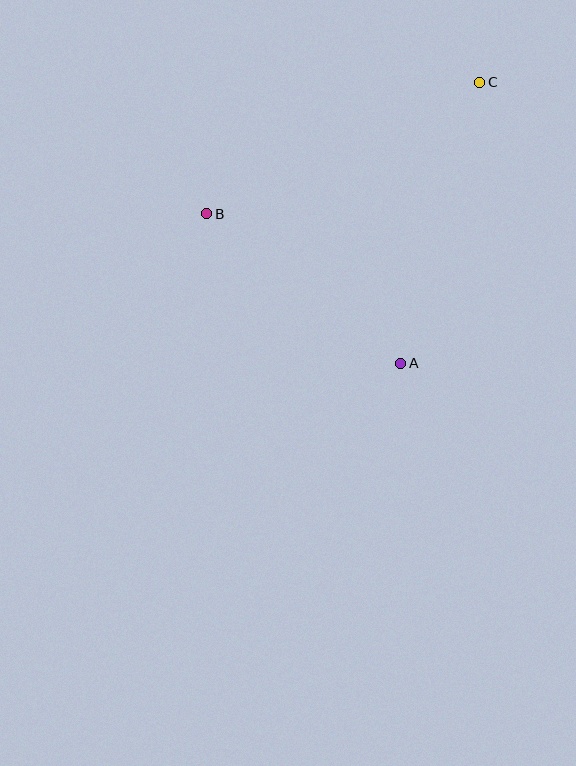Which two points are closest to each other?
Points A and B are closest to each other.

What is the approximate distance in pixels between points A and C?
The distance between A and C is approximately 292 pixels.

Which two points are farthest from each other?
Points B and C are farthest from each other.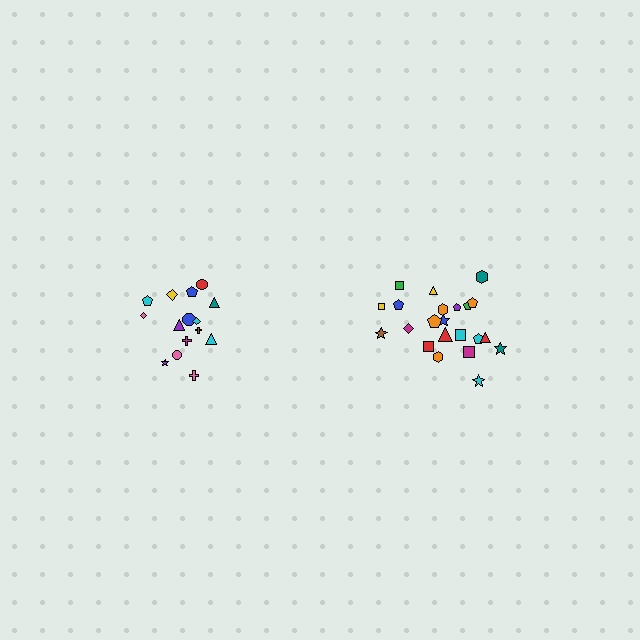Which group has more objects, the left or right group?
The right group.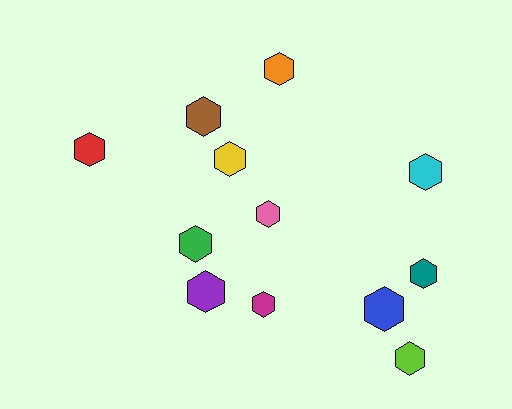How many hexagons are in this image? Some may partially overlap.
There are 12 hexagons.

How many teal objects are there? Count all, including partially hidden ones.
There is 1 teal object.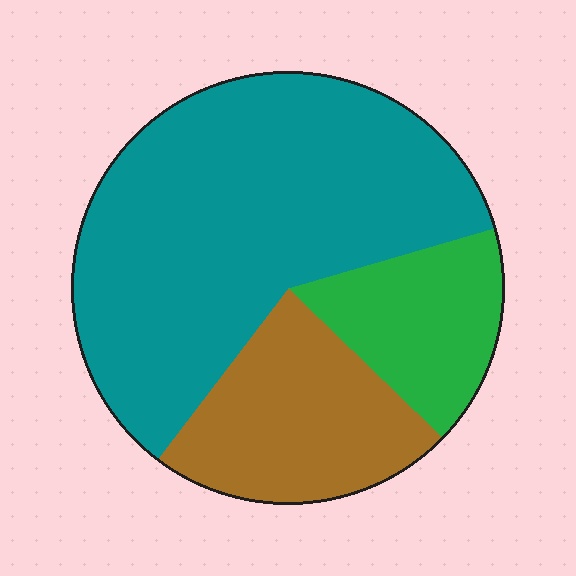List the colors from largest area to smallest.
From largest to smallest: teal, brown, green.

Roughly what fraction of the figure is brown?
Brown covers 23% of the figure.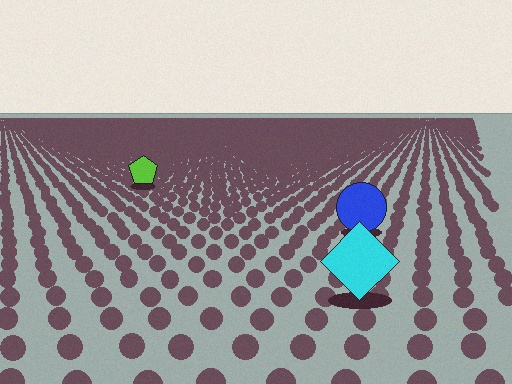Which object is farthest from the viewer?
The lime pentagon is farthest from the viewer. It appears smaller and the ground texture around it is denser.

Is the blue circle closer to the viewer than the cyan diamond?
No. The cyan diamond is closer — you can tell from the texture gradient: the ground texture is coarser near it.